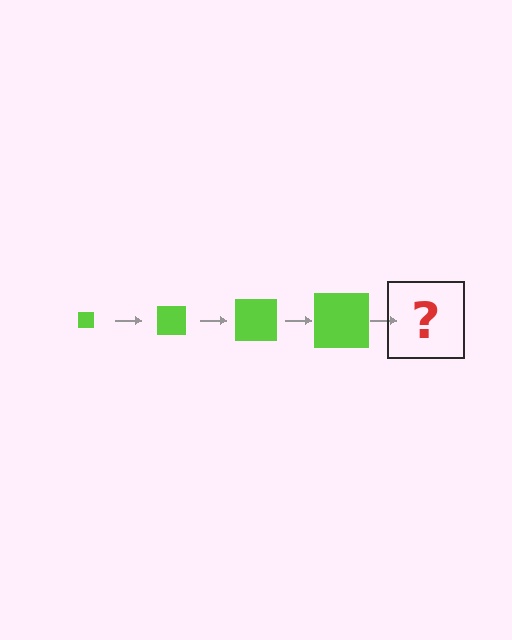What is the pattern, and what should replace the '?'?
The pattern is that the square gets progressively larger each step. The '?' should be a lime square, larger than the previous one.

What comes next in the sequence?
The next element should be a lime square, larger than the previous one.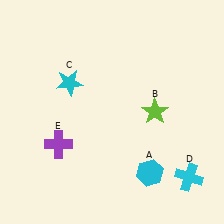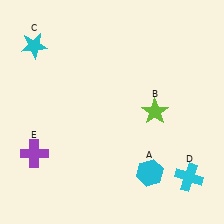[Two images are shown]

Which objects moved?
The objects that moved are: the cyan star (C), the purple cross (E).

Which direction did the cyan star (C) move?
The cyan star (C) moved up.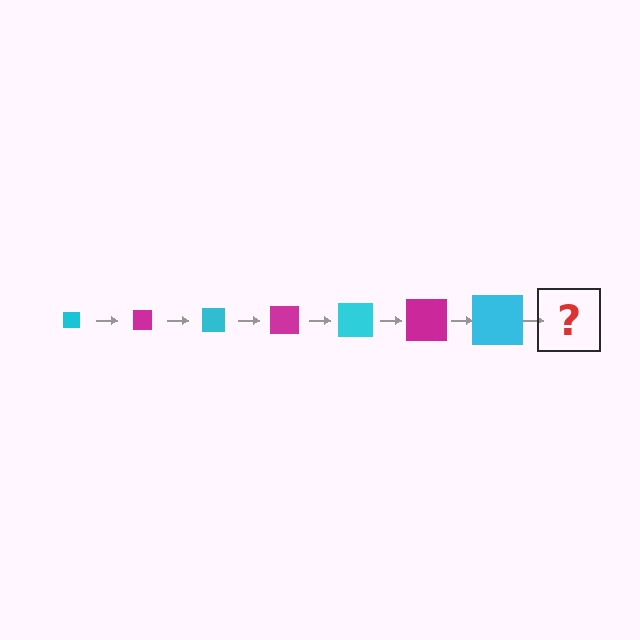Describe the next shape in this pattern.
It should be a magenta square, larger than the previous one.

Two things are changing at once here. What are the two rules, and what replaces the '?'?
The two rules are that the square grows larger each step and the color cycles through cyan and magenta. The '?' should be a magenta square, larger than the previous one.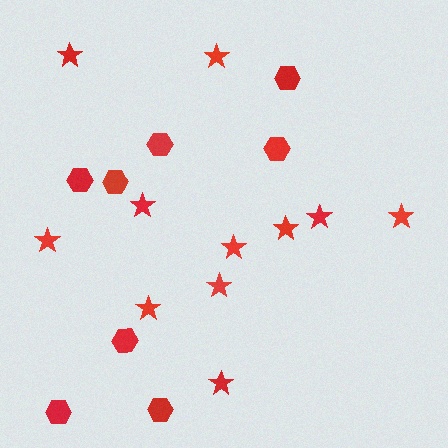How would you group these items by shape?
There are 2 groups: one group of stars (11) and one group of hexagons (8).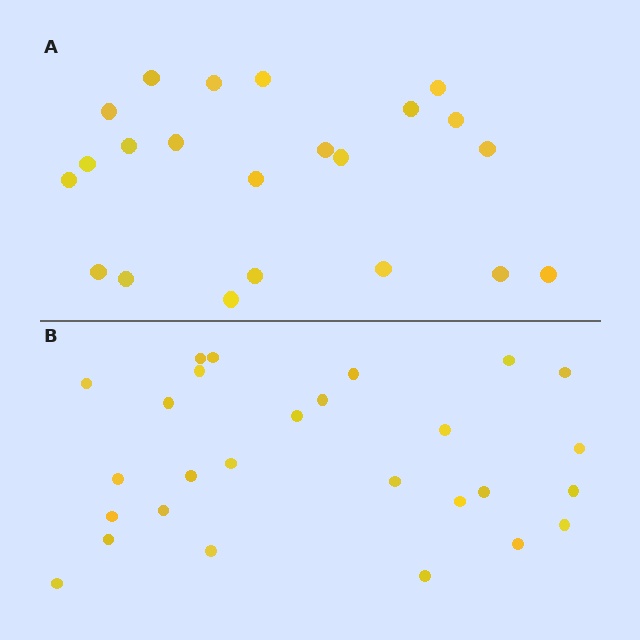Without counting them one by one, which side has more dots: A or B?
Region B (the bottom region) has more dots.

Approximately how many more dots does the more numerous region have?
Region B has about 5 more dots than region A.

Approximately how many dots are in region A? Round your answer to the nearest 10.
About 20 dots. (The exact count is 22, which rounds to 20.)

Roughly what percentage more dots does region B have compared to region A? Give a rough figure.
About 25% more.